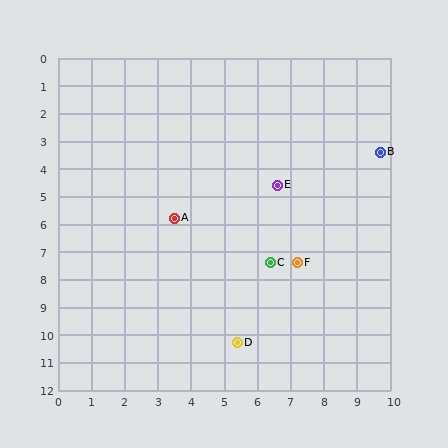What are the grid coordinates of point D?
Point D is at approximately (5.4, 10.3).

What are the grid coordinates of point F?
Point F is at approximately (7.2, 7.4).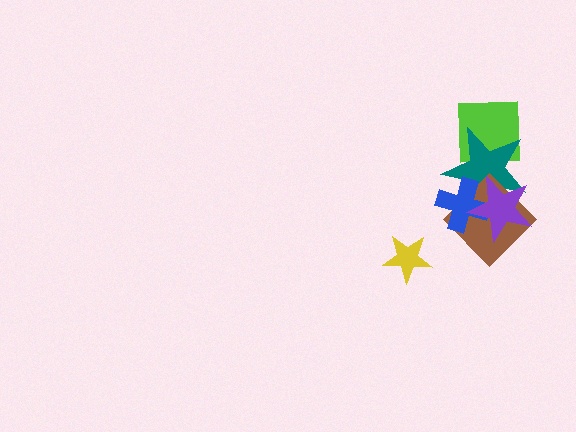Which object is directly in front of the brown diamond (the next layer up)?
The blue cross is directly in front of the brown diamond.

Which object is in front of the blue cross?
The purple star is in front of the blue cross.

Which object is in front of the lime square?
The teal star is in front of the lime square.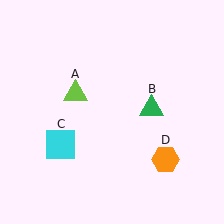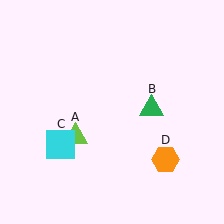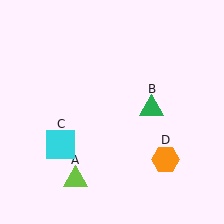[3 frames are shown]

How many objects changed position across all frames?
1 object changed position: lime triangle (object A).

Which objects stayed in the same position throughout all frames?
Green triangle (object B) and cyan square (object C) and orange hexagon (object D) remained stationary.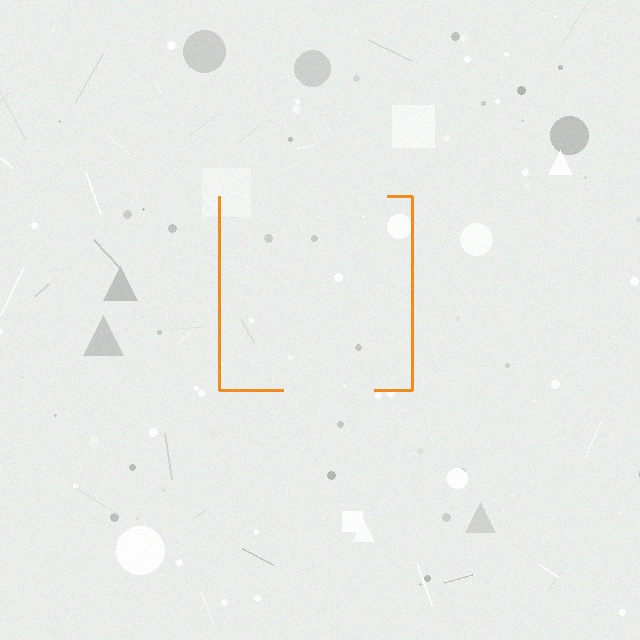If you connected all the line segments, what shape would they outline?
They would outline a square.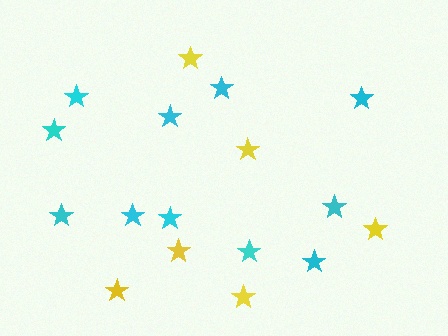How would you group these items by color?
There are 2 groups: one group of cyan stars (11) and one group of yellow stars (6).